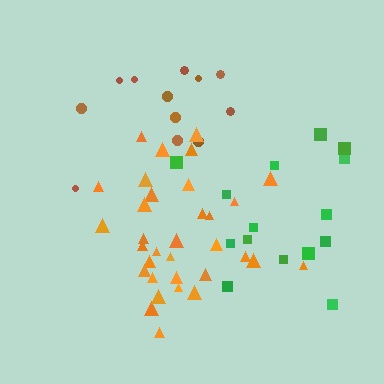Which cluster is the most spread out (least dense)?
Green.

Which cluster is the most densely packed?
Orange.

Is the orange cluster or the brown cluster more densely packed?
Orange.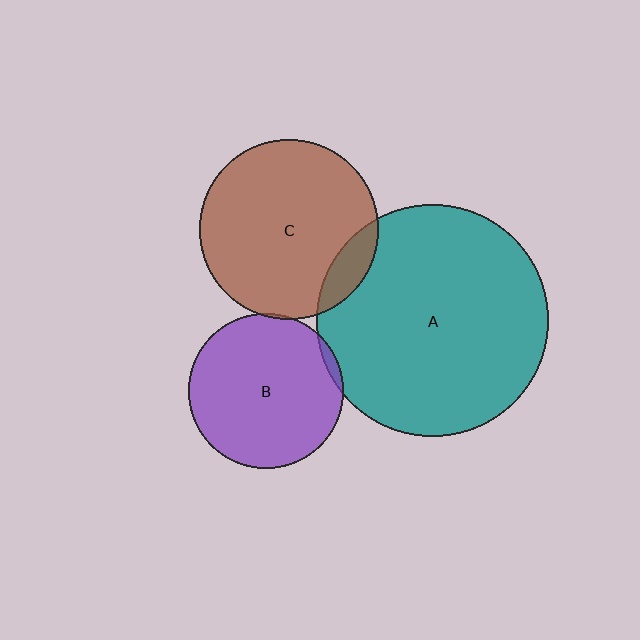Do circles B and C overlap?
Yes.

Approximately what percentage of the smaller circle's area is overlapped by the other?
Approximately 5%.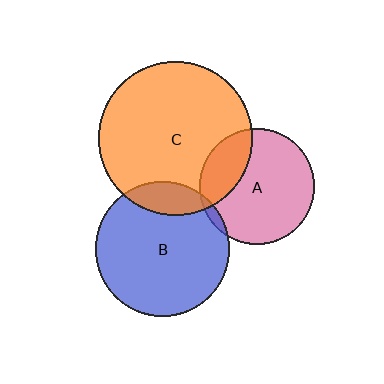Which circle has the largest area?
Circle C (orange).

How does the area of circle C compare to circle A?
Approximately 1.8 times.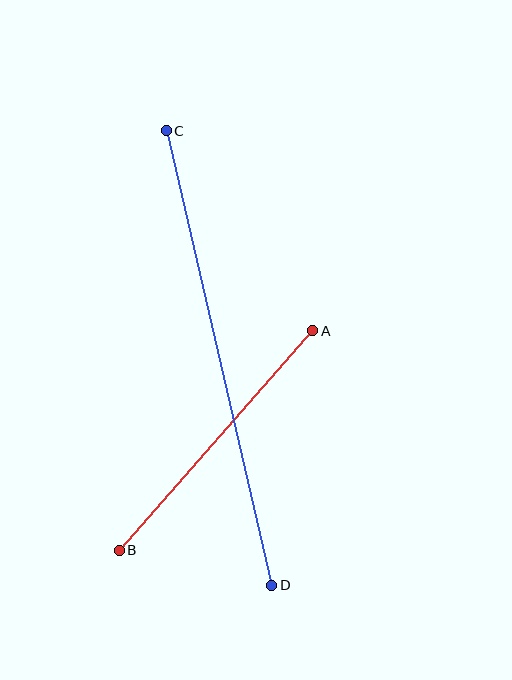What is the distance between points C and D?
The distance is approximately 466 pixels.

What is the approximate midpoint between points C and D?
The midpoint is at approximately (219, 358) pixels.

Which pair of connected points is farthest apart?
Points C and D are farthest apart.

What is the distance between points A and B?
The distance is approximately 293 pixels.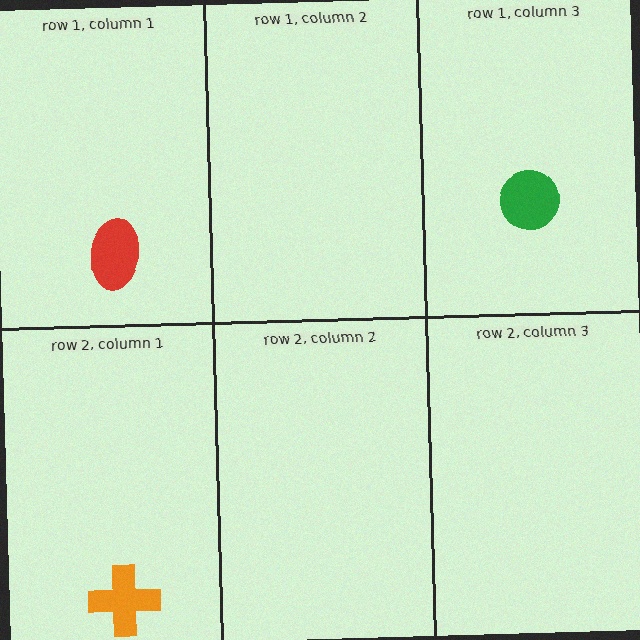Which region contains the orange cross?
The row 2, column 1 region.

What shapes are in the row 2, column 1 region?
The orange cross.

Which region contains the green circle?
The row 1, column 3 region.